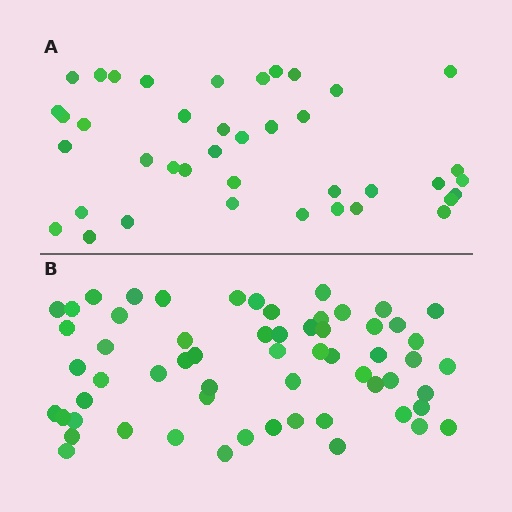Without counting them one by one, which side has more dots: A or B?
Region B (the bottom region) has more dots.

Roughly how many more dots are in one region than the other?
Region B has approximately 20 more dots than region A.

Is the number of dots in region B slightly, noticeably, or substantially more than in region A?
Region B has substantially more. The ratio is roughly 1.5 to 1.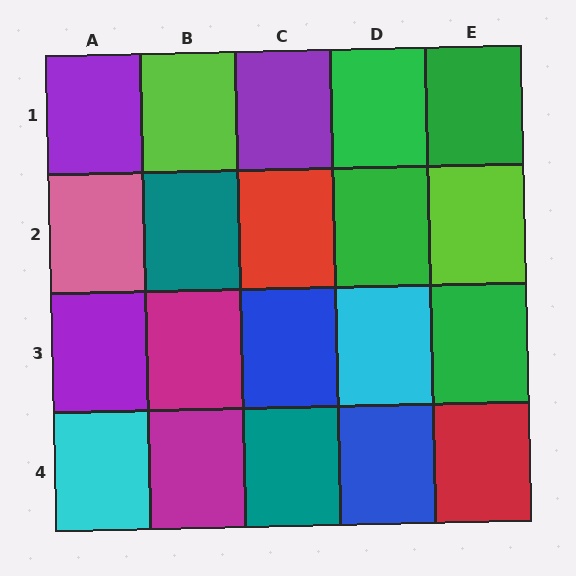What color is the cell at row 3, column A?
Purple.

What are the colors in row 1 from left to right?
Purple, lime, purple, green, green.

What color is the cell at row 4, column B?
Magenta.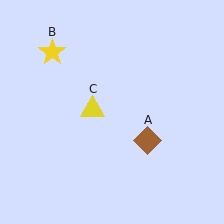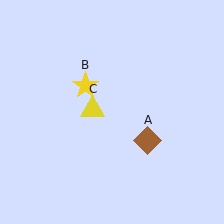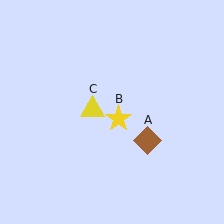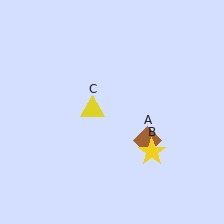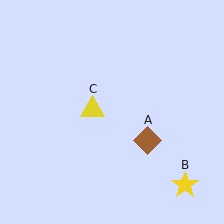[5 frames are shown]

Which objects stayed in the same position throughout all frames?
Brown diamond (object A) and yellow triangle (object C) remained stationary.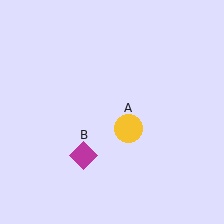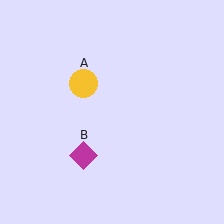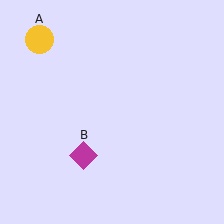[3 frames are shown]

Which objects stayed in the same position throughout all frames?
Magenta diamond (object B) remained stationary.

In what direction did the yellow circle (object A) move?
The yellow circle (object A) moved up and to the left.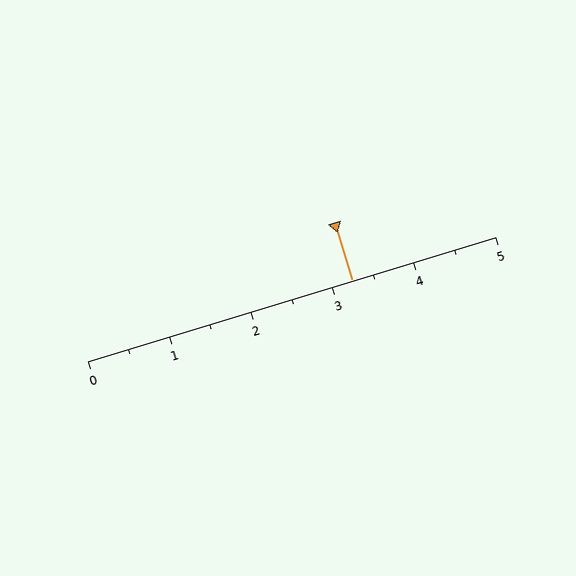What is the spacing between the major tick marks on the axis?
The major ticks are spaced 1 apart.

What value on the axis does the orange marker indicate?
The marker indicates approximately 3.2.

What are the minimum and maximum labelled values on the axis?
The axis runs from 0 to 5.